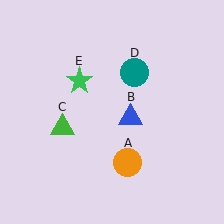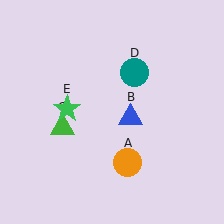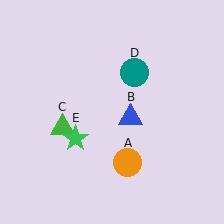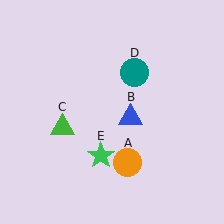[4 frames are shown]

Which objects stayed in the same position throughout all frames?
Orange circle (object A) and blue triangle (object B) and green triangle (object C) and teal circle (object D) remained stationary.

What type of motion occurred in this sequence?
The green star (object E) rotated counterclockwise around the center of the scene.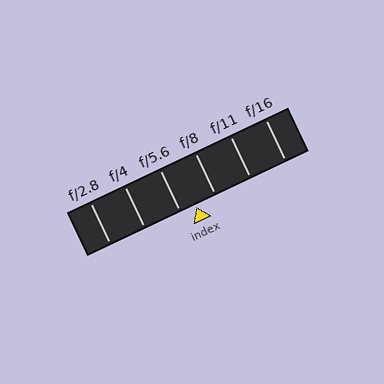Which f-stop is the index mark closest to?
The index mark is closest to f/5.6.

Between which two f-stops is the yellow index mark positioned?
The index mark is between f/5.6 and f/8.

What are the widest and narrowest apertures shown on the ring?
The widest aperture shown is f/2.8 and the narrowest is f/16.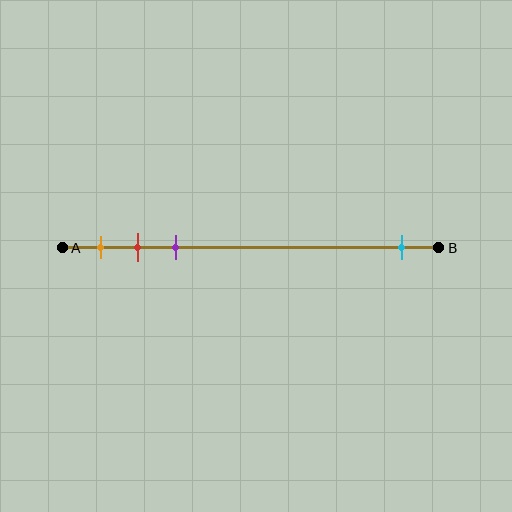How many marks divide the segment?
There are 4 marks dividing the segment.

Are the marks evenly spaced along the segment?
No, the marks are not evenly spaced.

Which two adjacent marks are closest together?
The red and purple marks are the closest adjacent pair.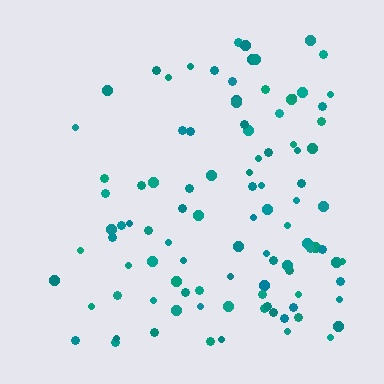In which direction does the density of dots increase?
From left to right, with the right side densest.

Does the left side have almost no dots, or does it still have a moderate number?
Still a moderate number, just noticeably fewer than the right.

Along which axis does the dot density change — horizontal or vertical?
Horizontal.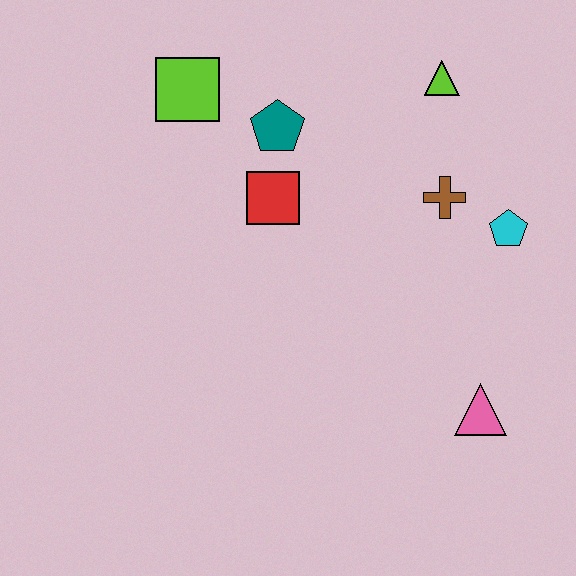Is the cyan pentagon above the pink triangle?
Yes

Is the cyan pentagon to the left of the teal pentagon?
No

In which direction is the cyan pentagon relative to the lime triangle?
The cyan pentagon is below the lime triangle.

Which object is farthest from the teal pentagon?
The pink triangle is farthest from the teal pentagon.